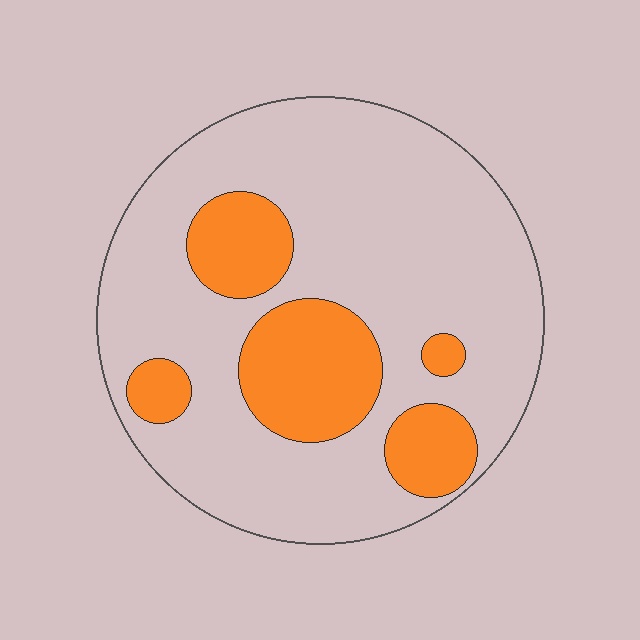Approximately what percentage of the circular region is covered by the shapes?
Approximately 25%.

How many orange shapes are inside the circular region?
5.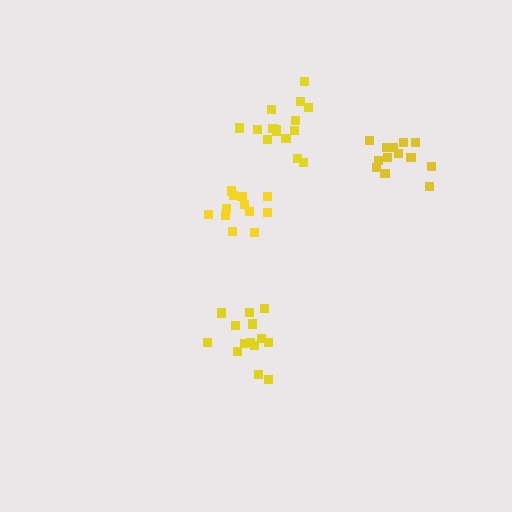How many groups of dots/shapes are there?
There are 4 groups.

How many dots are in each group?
Group 1: 16 dots, Group 2: 13 dots, Group 3: 12 dots, Group 4: 14 dots (55 total).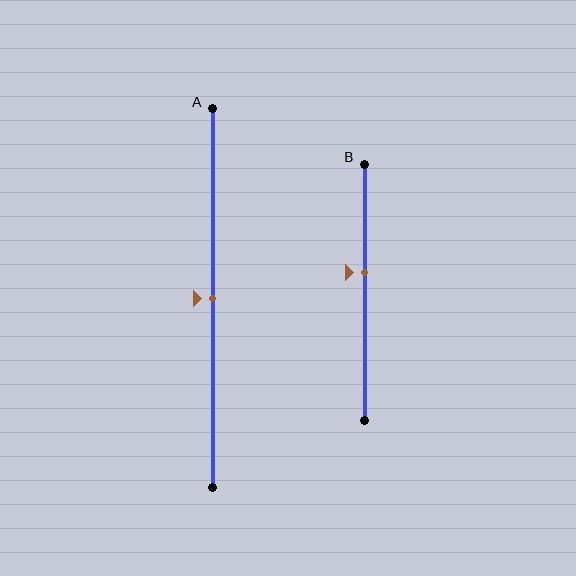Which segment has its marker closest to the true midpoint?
Segment A has its marker closest to the true midpoint.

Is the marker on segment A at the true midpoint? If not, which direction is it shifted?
Yes, the marker on segment A is at the true midpoint.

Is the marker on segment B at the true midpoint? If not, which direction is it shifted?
No, the marker on segment B is shifted upward by about 8% of the segment length.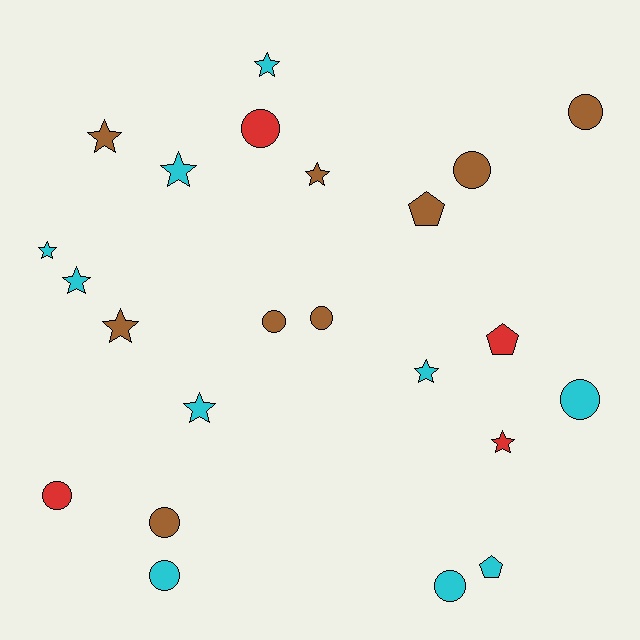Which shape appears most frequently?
Circle, with 10 objects.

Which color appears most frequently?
Cyan, with 10 objects.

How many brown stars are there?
There are 3 brown stars.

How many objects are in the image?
There are 23 objects.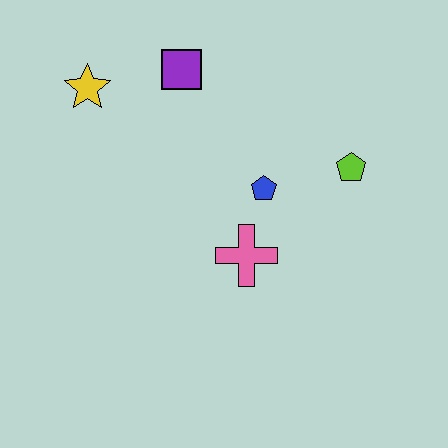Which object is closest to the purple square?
The yellow star is closest to the purple square.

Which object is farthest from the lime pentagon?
The yellow star is farthest from the lime pentagon.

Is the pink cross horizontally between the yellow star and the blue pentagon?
Yes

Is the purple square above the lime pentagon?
Yes